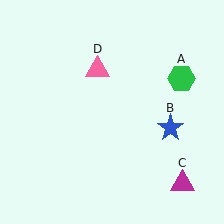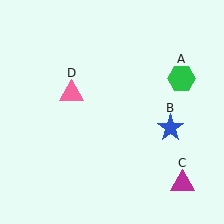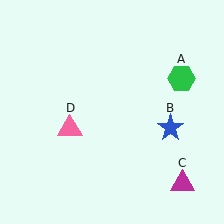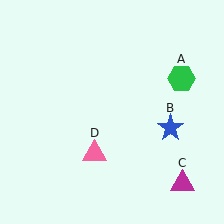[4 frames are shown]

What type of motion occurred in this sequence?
The pink triangle (object D) rotated counterclockwise around the center of the scene.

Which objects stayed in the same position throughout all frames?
Green hexagon (object A) and blue star (object B) and magenta triangle (object C) remained stationary.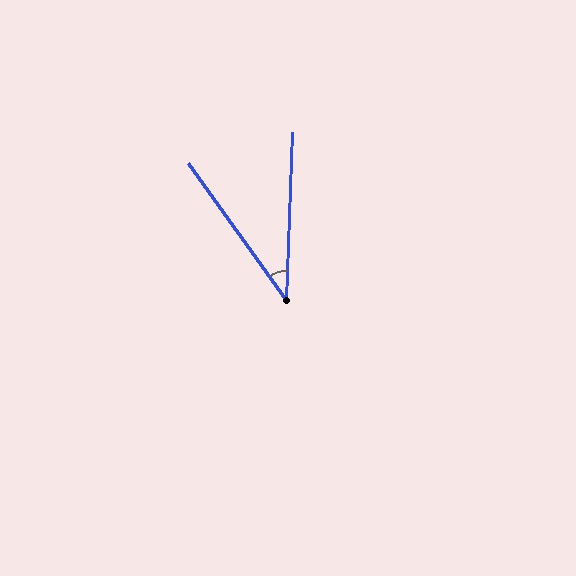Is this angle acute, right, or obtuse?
It is acute.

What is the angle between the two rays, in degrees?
Approximately 38 degrees.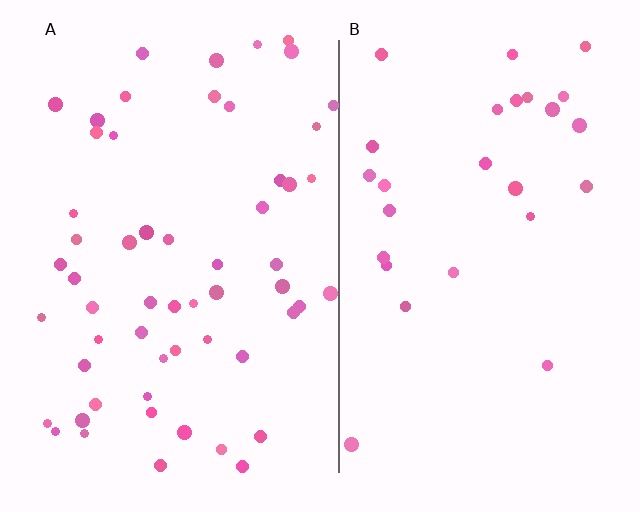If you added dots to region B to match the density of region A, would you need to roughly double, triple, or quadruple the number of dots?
Approximately double.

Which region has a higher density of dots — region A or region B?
A (the left).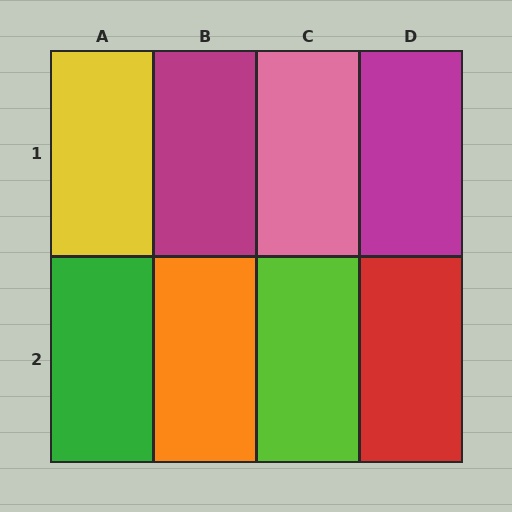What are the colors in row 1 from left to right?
Yellow, magenta, pink, magenta.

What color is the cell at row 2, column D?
Red.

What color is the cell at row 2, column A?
Green.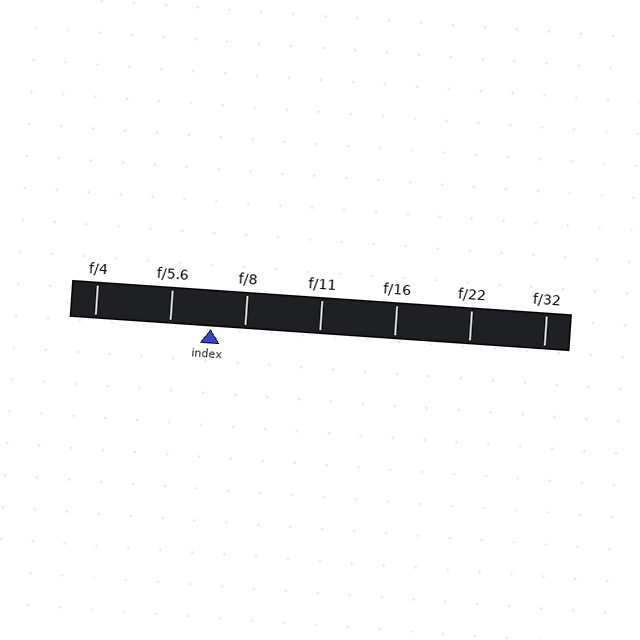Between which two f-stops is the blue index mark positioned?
The index mark is between f/5.6 and f/8.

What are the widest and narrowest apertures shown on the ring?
The widest aperture shown is f/4 and the narrowest is f/32.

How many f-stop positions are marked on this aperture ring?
There are 7 f-stop positions marked.